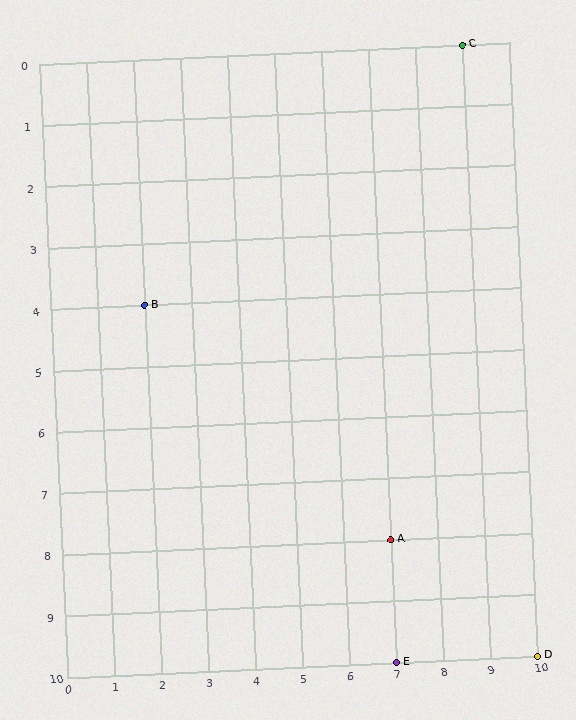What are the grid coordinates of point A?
Point A is at grid coordinates (7, 8).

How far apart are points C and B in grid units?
Points C and B are 7 columns and 4 rows apart (about 8.1 grid units diagonally).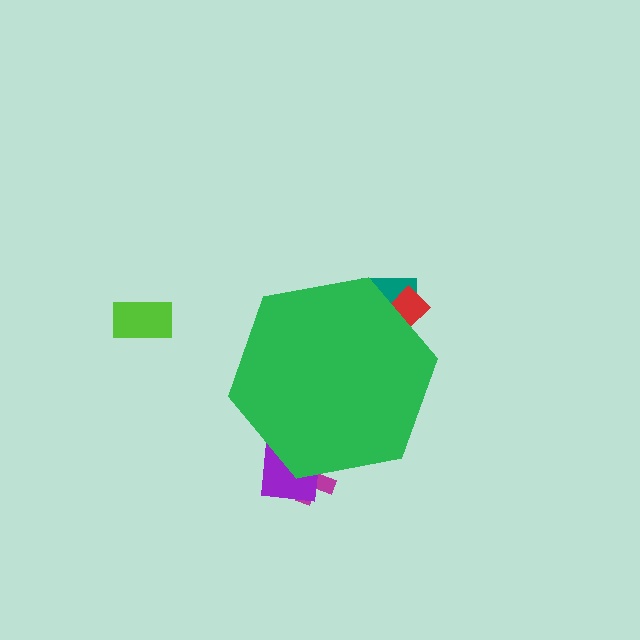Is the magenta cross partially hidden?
Yes, the magenta cross is partially hidden behind the green hexagon.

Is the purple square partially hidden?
Yes, the purple square is partially hidden behind the green hexagon.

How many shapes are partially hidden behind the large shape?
4 shapes are partially hidden.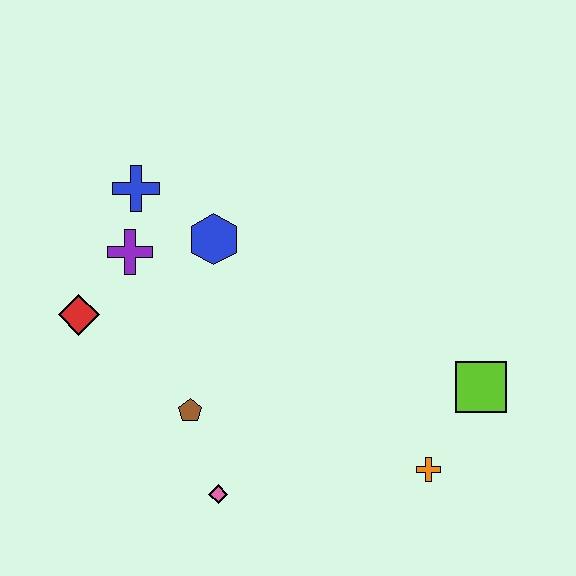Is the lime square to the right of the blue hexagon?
Yes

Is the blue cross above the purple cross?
Yes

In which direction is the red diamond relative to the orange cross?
The red diamond is to the left of the orange cross.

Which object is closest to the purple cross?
The blue cross is closest to the purple cross.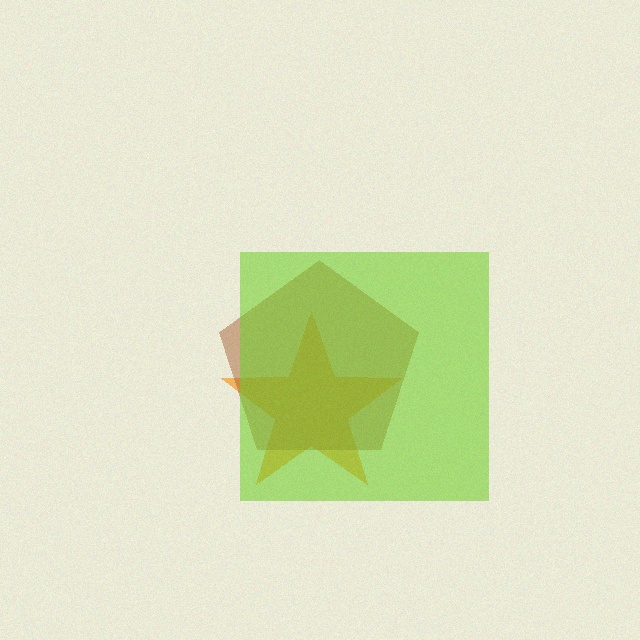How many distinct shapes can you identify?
There are 3 distinct shapes: an orange star, a brown pentagon, a lime square.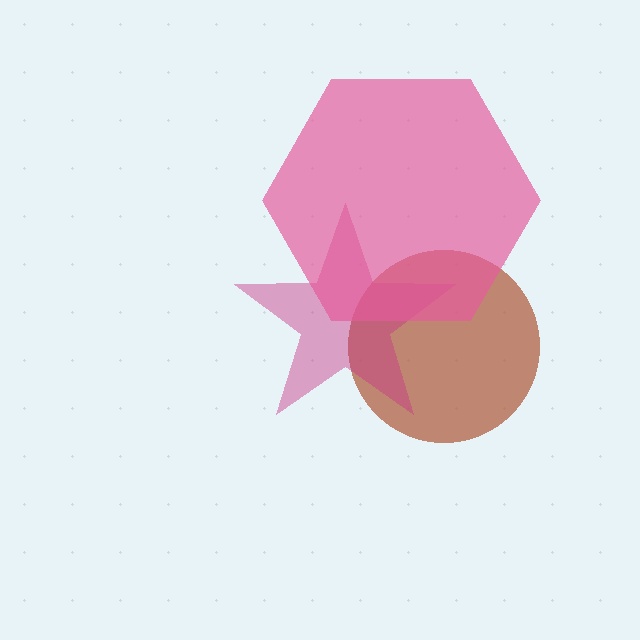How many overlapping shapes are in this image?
There are 3 overlapping shapes in the image.